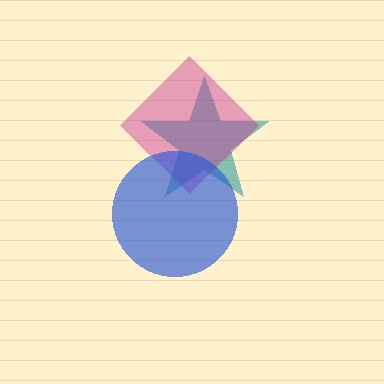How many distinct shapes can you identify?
There are 3 distinct shapes: a teal star, a magenta diamond, a blue circle.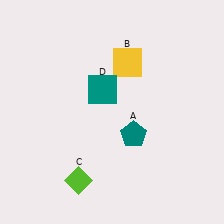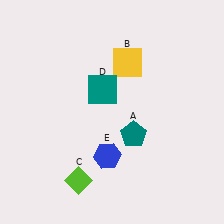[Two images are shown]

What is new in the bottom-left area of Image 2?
A blue hexagon (E) was added in the bottom-left area of Image 2.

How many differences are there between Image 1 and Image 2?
There is 1 difference between the two images.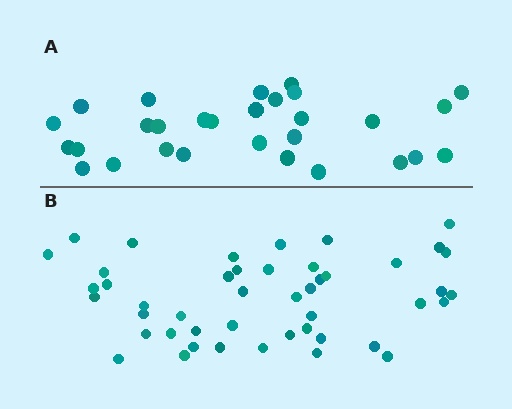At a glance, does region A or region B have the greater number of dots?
Region B (the bottom region) has more dots.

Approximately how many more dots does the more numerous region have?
Region B has approximately 15 more dots than region A.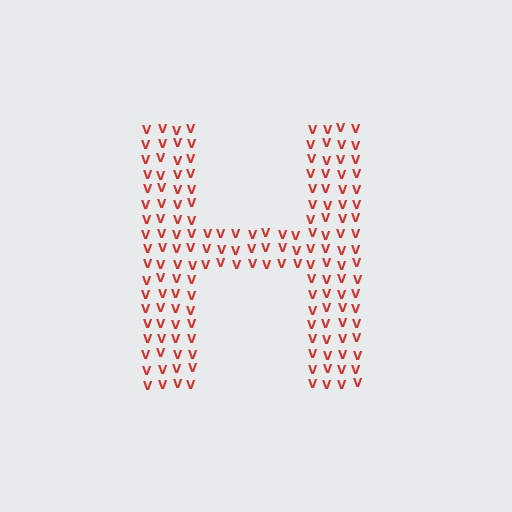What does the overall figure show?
The overall figure shows the letter H.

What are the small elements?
The small elements are letter V's.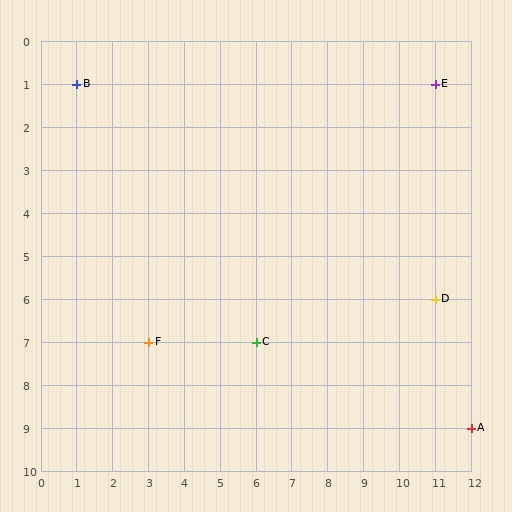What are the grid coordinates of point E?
Point E is at grid coordinates (11, 1).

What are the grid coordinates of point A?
Point A is at grid coordinates (12, 9).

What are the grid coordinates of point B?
Point B is at grid coordinates (1, 1).